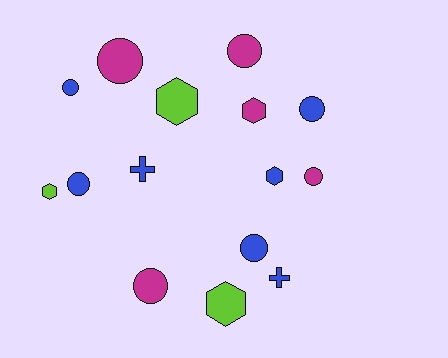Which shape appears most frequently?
Circle, with 8 objects.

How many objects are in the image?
There are 15 objects.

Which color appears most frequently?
Blue, with 7 objects.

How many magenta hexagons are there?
There is 1 magenta hexagon.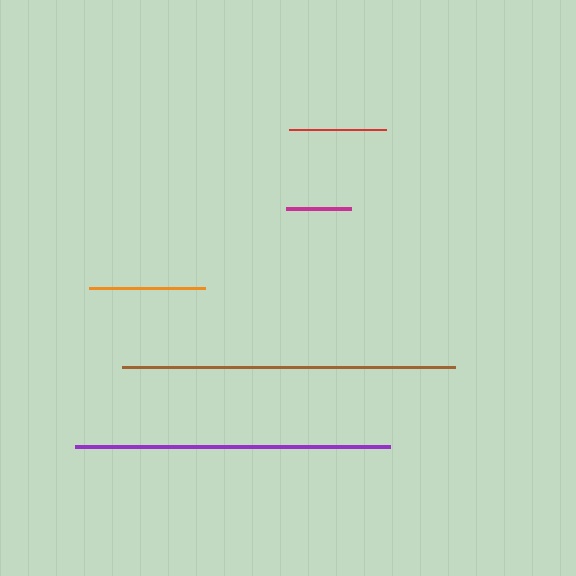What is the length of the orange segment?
The orange segment is approximately 116 pixels long.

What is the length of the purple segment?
The purple segment is approximately 315 pixels long.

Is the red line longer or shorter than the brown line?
The brown line is longer than the red line.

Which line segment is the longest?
The brown line is the longest at approximately 332 pixels.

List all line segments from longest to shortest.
From longest to shortest: brown, purple, orange, red, magenta.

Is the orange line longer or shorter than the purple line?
The purple line is longer than the orange line.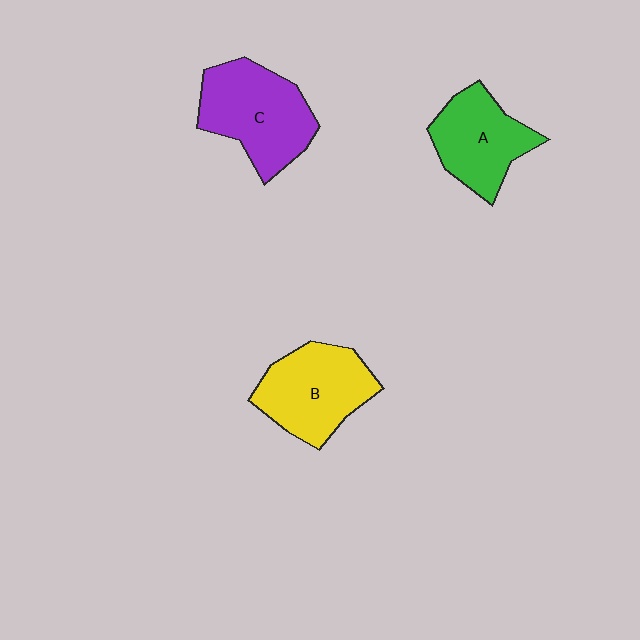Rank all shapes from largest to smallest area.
From largest to smallest: C (purple), B (yellow), A (green).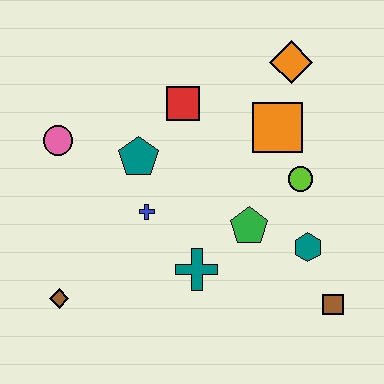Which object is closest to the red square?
The teal pentagon is closest to the red square.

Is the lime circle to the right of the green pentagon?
Yes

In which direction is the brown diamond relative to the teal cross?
The brown diamond is to the left of the teal cross.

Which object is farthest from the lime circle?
The brown diamond is farthest from the lime circle.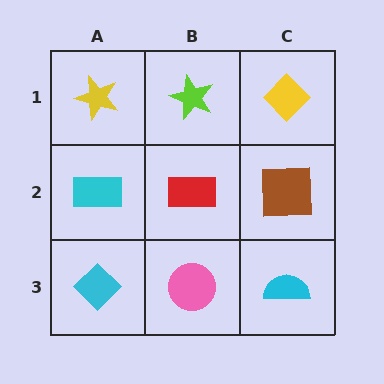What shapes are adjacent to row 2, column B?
A lime star (row 1, column B), a pink circle (row 3, column B), a cyan rectangle (row 2, column A), a brown square (row 2, column C).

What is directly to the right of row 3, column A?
A pink circle.